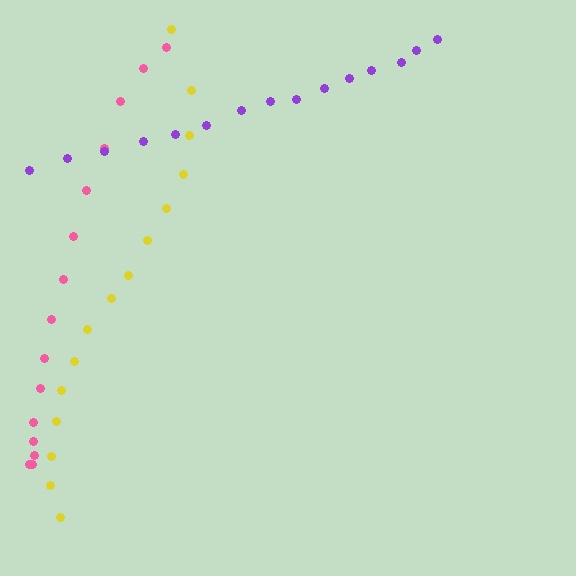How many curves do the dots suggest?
There are 3 distinct paths.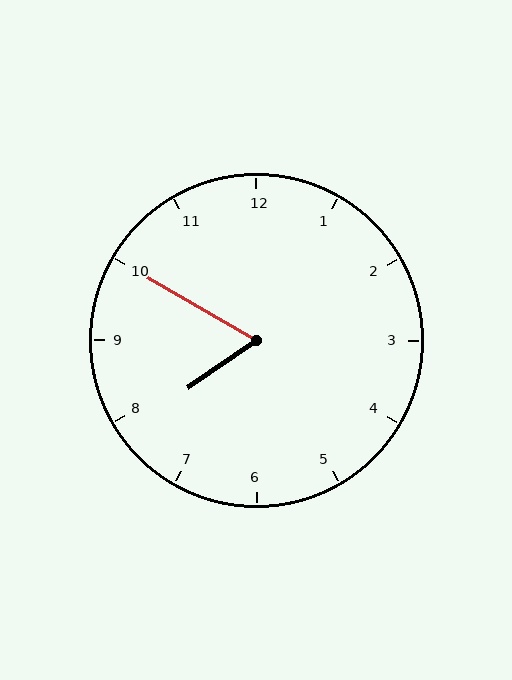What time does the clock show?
7:50.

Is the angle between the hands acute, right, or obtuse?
It is acute.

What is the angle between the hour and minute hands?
Approximately 65 degrees.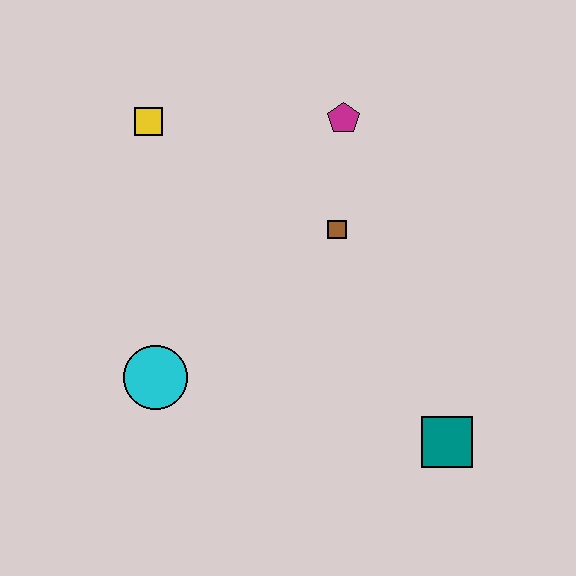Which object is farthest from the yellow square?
The teal square is farthest from the yellow square.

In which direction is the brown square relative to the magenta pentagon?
The brown square is below the magenta pentagon.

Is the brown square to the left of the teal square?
Yes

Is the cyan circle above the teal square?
Yes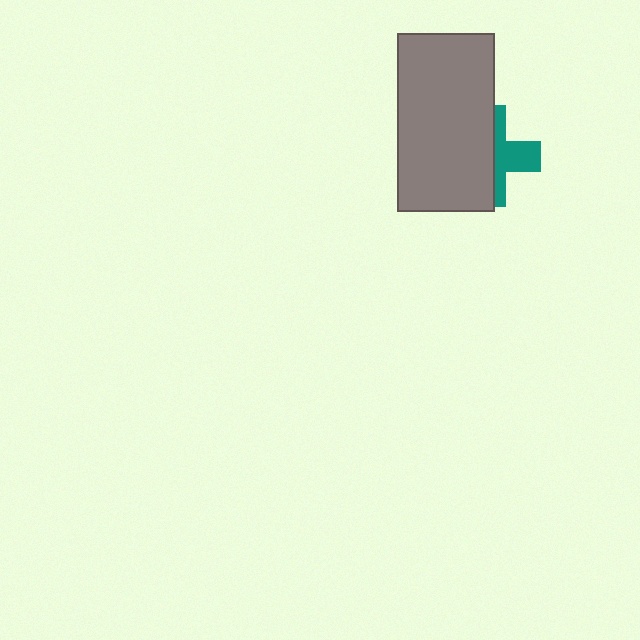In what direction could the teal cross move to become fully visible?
The teal cross could move right. That would shift it out from behind the gray rectangle entirely.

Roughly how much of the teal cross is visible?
A small part of it is visible (roughly 39%).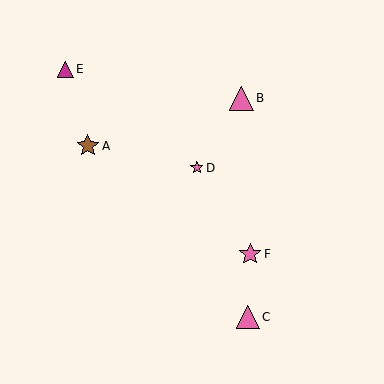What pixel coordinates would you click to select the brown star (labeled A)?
Click at (88, 146) to select the brown star A.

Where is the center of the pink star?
The center of the pink star is at (197, 168).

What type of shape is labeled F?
Shape F is a pink star.